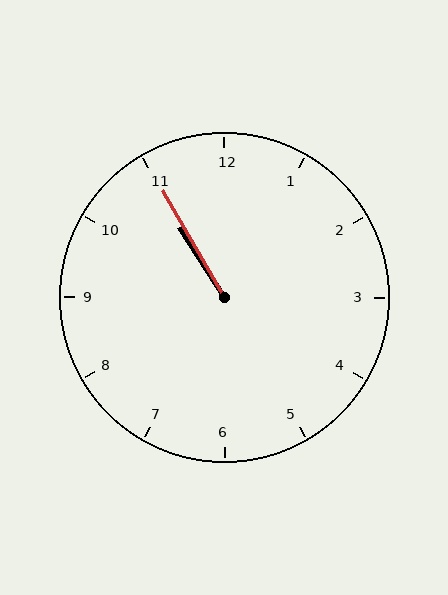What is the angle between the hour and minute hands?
Approximately 2 degrees.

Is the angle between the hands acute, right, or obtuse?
It is acute.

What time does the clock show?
10:55.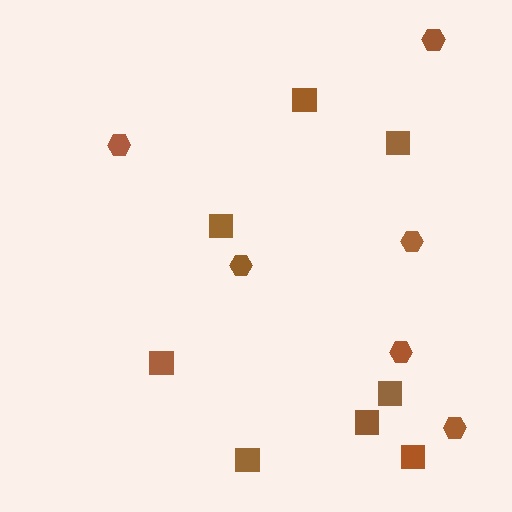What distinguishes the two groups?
There are 2 groups: one group of squares (8) and one group of hexagons (6).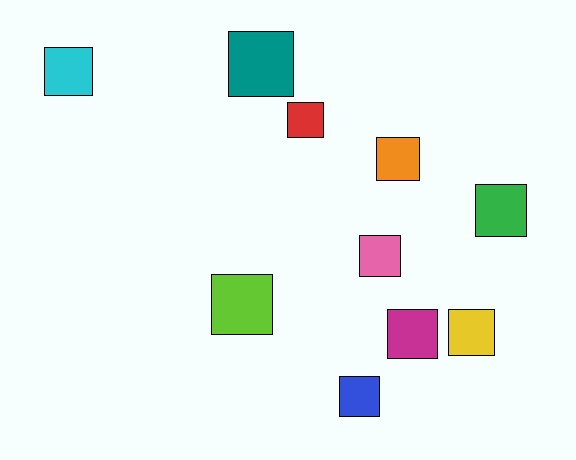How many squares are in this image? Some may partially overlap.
There are 10 squares.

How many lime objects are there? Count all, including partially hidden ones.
There is 1 lime object.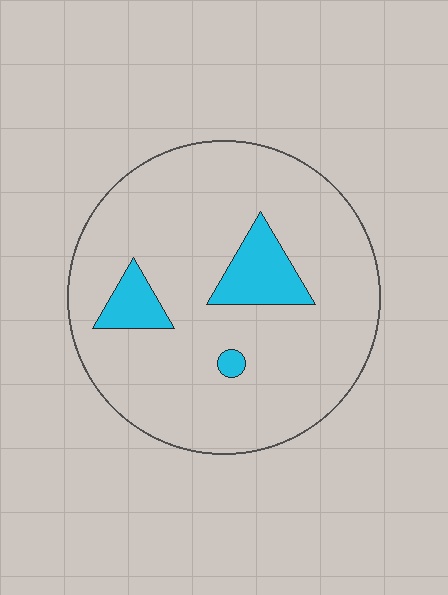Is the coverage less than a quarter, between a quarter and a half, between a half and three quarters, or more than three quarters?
Less than a quarter.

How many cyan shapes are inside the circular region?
3.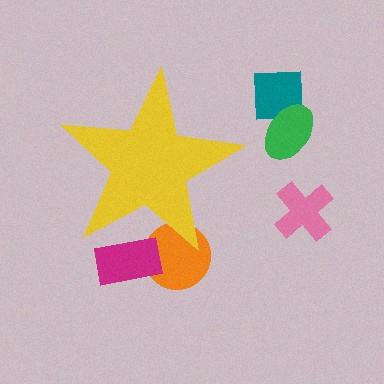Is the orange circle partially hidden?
Yes, the orange circle is partially hidden behind the yellow star.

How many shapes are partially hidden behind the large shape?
2 shapes are partially hidden.